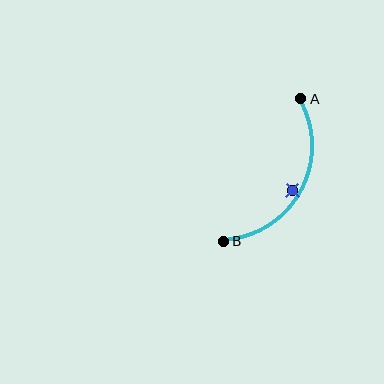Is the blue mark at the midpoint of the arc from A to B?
No — the blue mark does not lie on the arc at all. It sits slightly inside the curve.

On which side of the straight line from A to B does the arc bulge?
The arc bulges to the right of the straight line connecting A and B.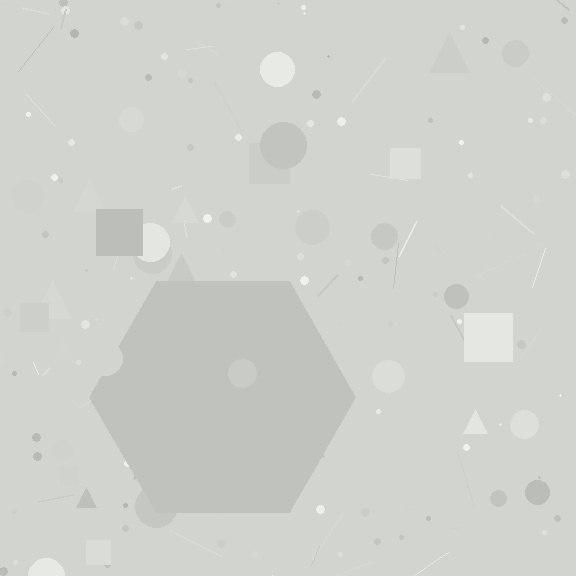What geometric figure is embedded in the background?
A hexagon is embedded in the background.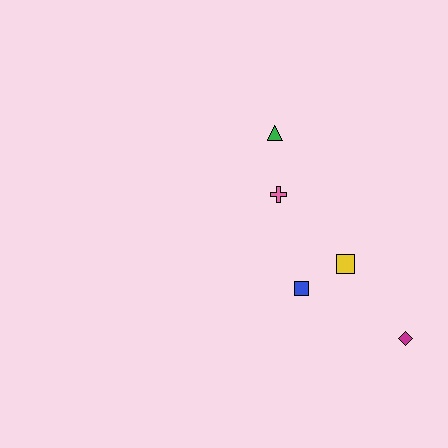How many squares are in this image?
There are 2 squares.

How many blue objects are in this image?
There is 1 blue object.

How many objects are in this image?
There are 5 objects.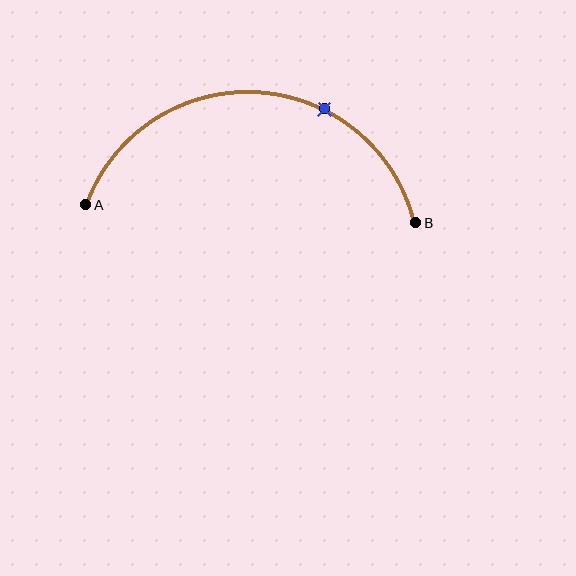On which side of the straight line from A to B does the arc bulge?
The arc bulges above the straight line connecting A and B.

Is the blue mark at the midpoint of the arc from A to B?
No. The blue mark lies on the arc but is closer to endpoint B. The arc midpoint would be at the point on the curve equidistant along the arc from both A and B.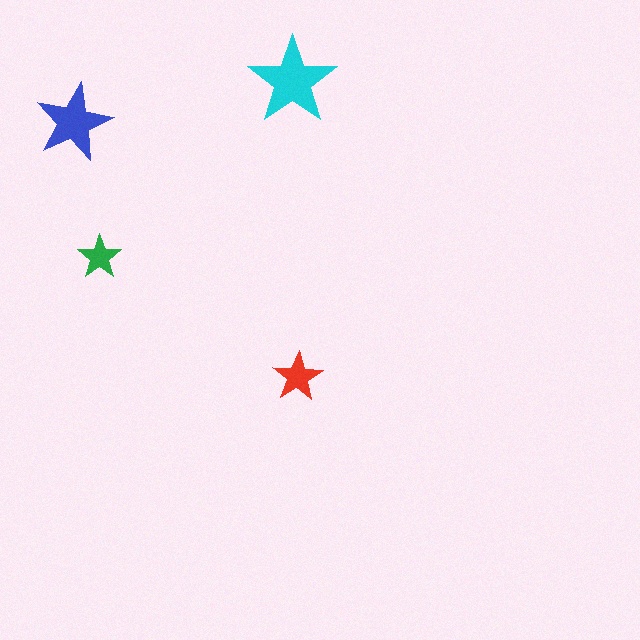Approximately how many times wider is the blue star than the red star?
About 1.5 times wider.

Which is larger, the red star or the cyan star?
The cyan one.